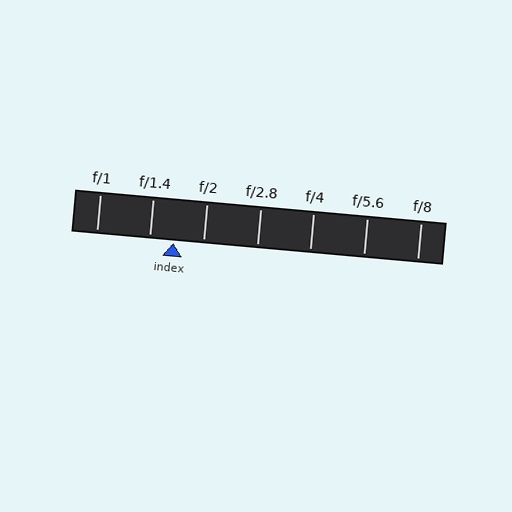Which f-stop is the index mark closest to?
The index mark is closest to f/1.4.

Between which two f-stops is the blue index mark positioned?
The index mark is between f/1.4 and f/2.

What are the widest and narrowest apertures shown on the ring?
The widest aperture shown is f/1 and the narrowest is f/8.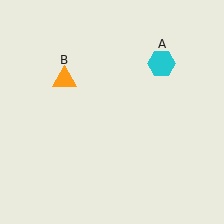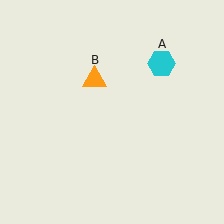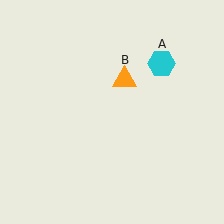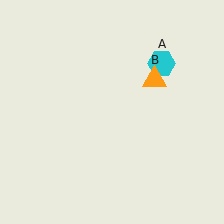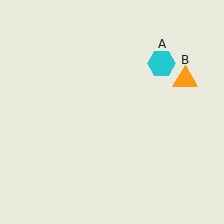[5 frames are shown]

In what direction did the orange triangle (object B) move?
The orange triangle (object B) moved right.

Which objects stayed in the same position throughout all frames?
Cyan hexagon (object A) remained stationary.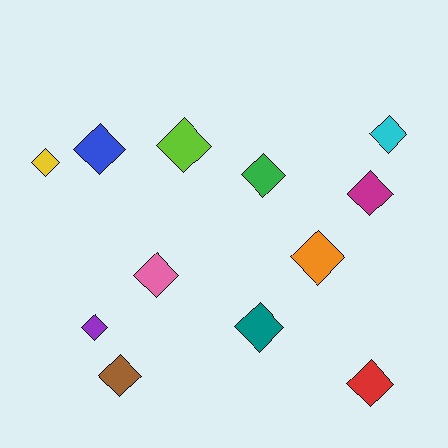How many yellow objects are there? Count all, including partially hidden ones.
There is 1 yellow object.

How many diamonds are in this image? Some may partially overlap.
There are 12 diamonds.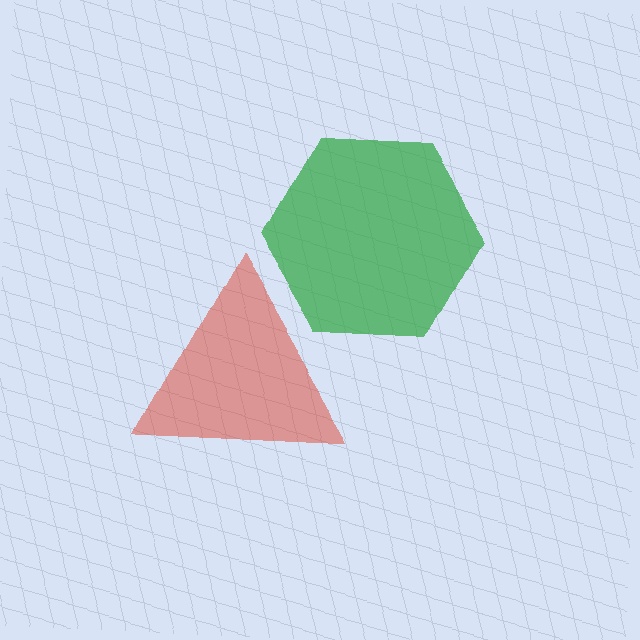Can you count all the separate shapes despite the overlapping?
Yes, there are 2 separate shapes.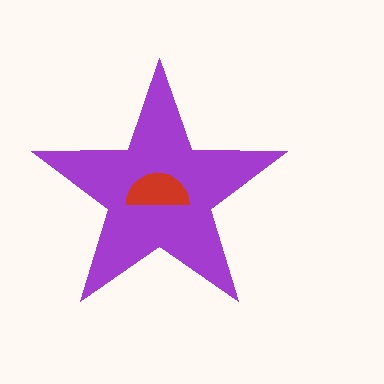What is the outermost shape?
The purple star.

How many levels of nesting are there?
2.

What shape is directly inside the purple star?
The red semicircle.